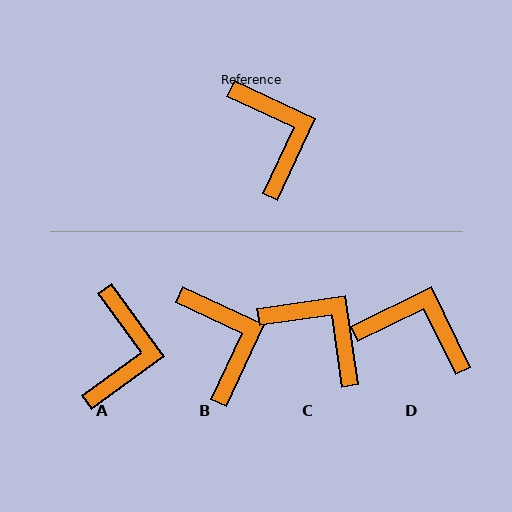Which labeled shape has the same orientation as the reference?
B.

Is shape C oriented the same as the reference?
No, it is off by about 33 degrees.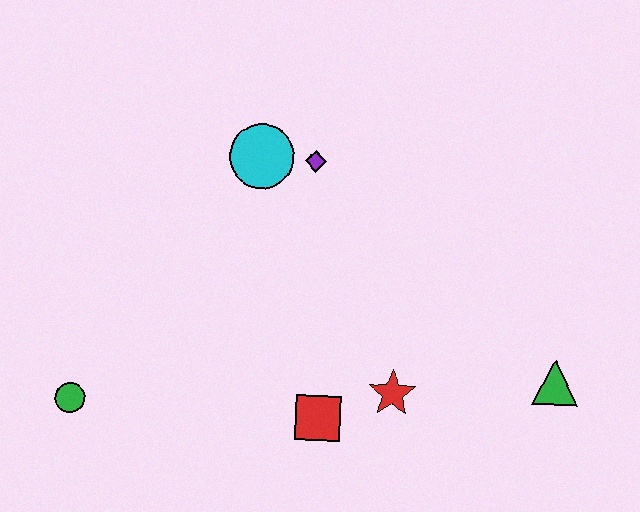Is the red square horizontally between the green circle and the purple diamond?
No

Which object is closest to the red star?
The red square is closest to the red star.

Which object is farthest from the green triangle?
The green circle is farthest from the green triangle.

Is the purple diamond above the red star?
Yes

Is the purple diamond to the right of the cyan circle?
Yes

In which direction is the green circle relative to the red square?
The green circle is to the left of the red square.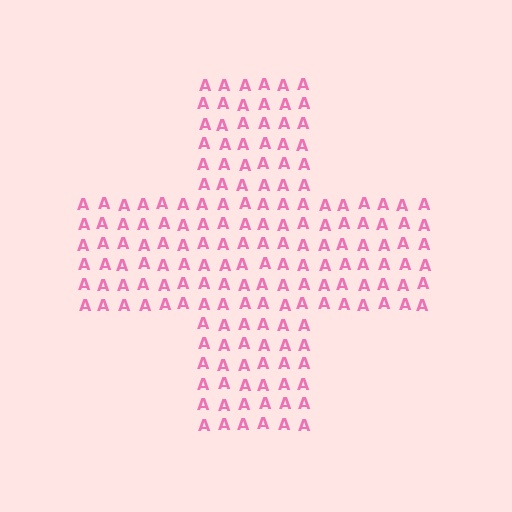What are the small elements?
The small elements are letter A's.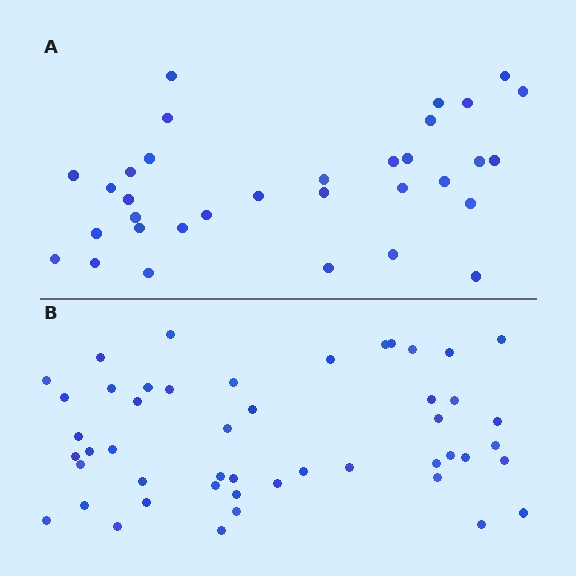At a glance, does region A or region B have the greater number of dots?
Region B (the bottom region) has more dots.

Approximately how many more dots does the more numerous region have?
Region B has approximately 15 more dots than region A.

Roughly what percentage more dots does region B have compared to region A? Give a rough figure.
About 45% more.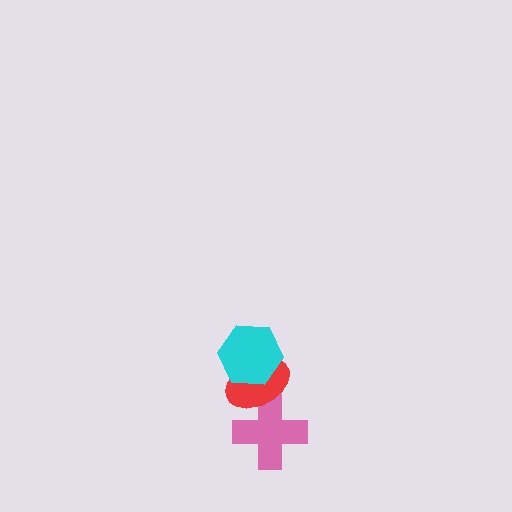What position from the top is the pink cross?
The pink cross is 3rd from the top.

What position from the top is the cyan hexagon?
The cyan hexagon is 1st from the top.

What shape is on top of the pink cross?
The red ellipse is on top of the pink cross.